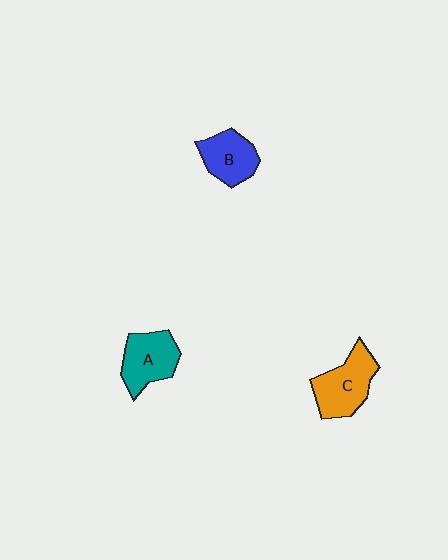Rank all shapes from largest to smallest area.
From largest to smallest: C (orange), A (teal), B (blue).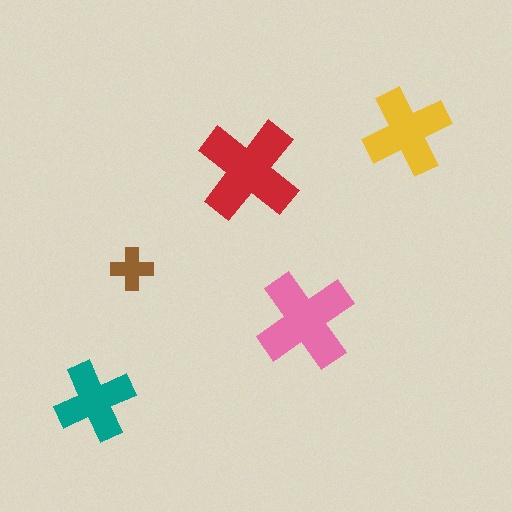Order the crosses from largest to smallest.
the red one, the pink one, the yellow one, the teal one, the brown one.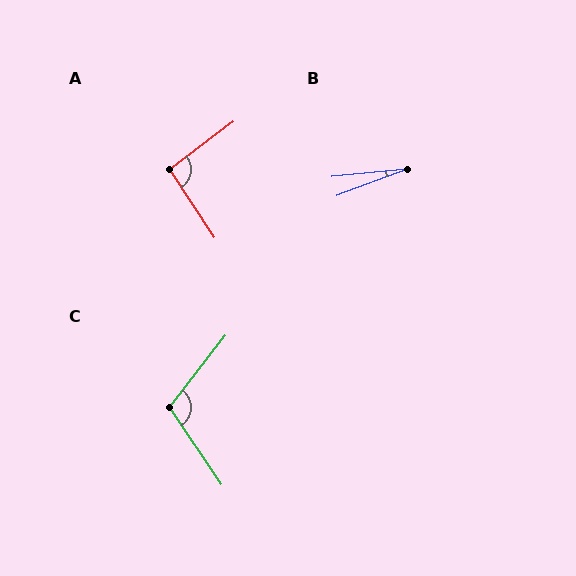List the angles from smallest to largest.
B (15°), A (93°), C (108°).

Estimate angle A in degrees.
Approximately 93 degrees.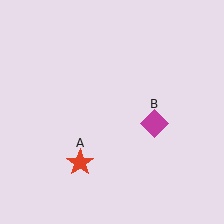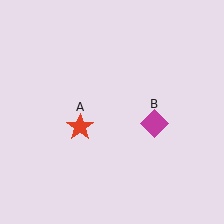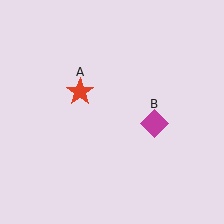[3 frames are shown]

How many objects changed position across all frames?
1 object changed position: red star (object A).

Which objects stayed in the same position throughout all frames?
Magenta diamond (object B) remained stationary.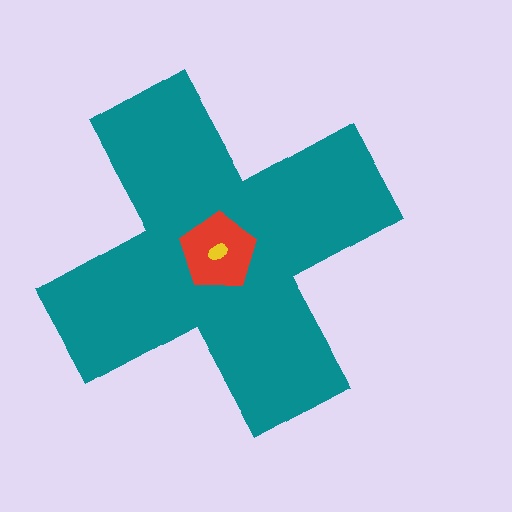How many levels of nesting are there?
3.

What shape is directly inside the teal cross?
The red pentagon.